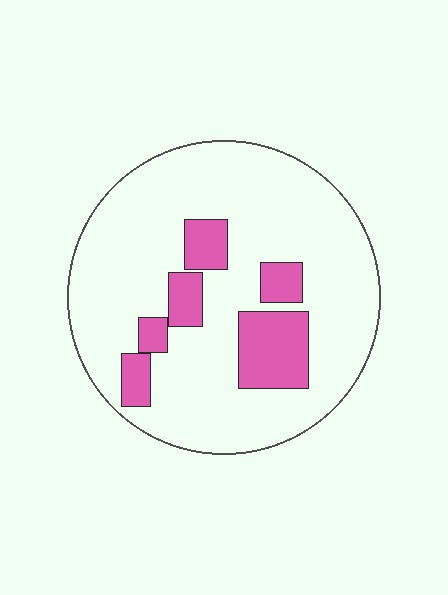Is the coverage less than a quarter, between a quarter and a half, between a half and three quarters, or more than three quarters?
Less than a quarter.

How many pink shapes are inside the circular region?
6.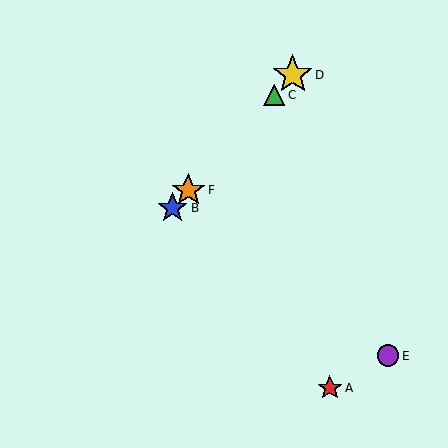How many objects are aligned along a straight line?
4 objects (B, C, D, F) are aligned along a straight line.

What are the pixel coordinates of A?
Object A is at (330, 388).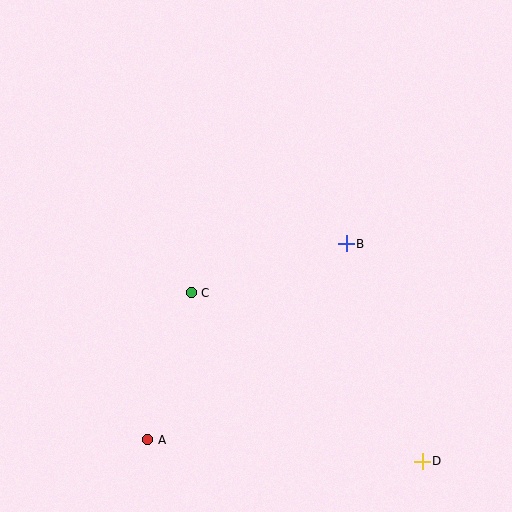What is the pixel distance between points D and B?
The distance between D and B is 230 pixels.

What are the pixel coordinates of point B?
Point B is at (346, 244).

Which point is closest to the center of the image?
Point C at (191, 293) is closest to the center.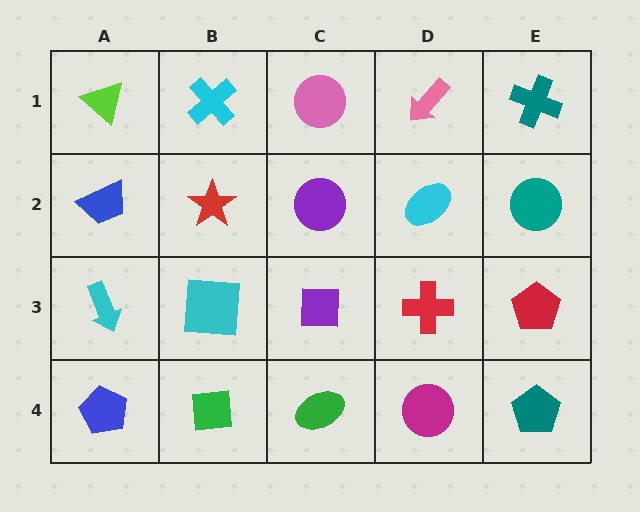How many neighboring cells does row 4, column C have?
3.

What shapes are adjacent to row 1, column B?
A red star (row 2, column B), a lime triangle (row 1, column A), a pink circle (row 1, column C).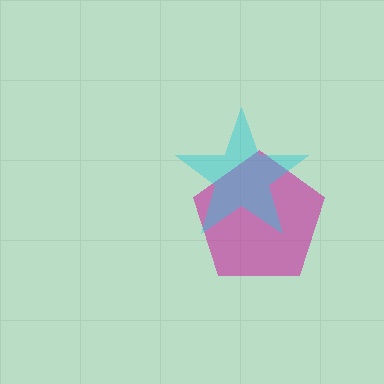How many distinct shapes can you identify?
There are 2 distinct shapes: a magenta pentagon, a cyan star.